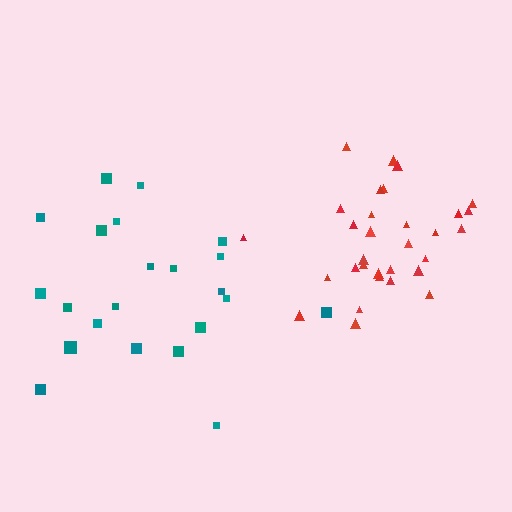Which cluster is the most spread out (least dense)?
Teal.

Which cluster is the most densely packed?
Red.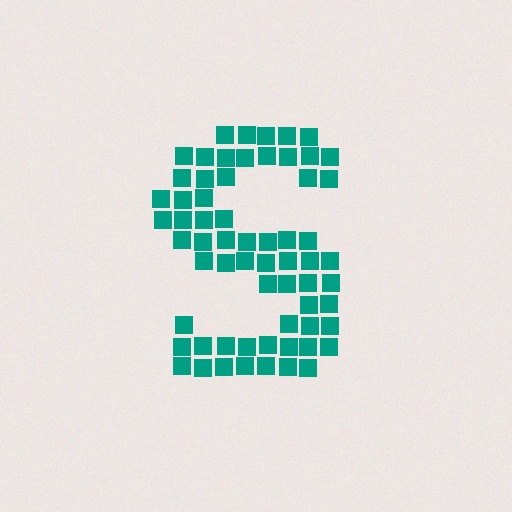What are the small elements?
The small elements are squares.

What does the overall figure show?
The overall figure shows the letter S.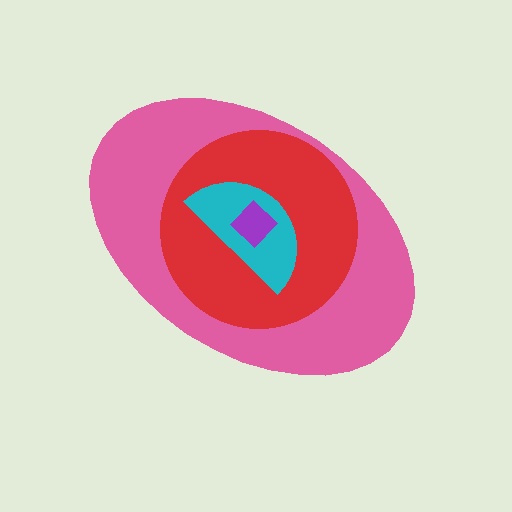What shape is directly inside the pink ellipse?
The red circle.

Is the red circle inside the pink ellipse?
Yes.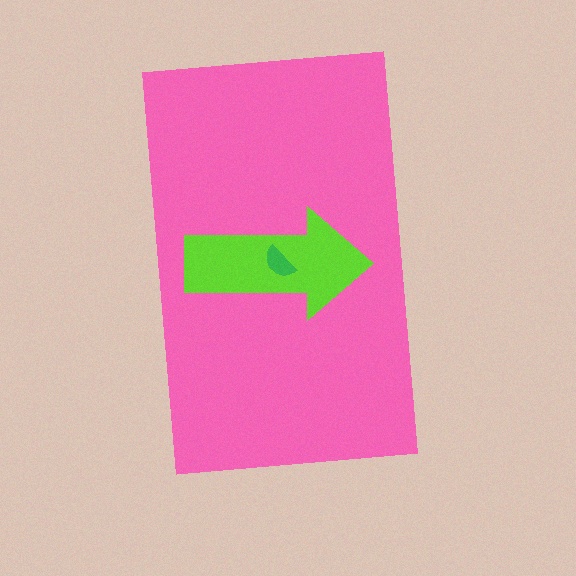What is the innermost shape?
The green semicircle.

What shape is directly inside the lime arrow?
The green semicircle.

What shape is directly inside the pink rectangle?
The lime arrow.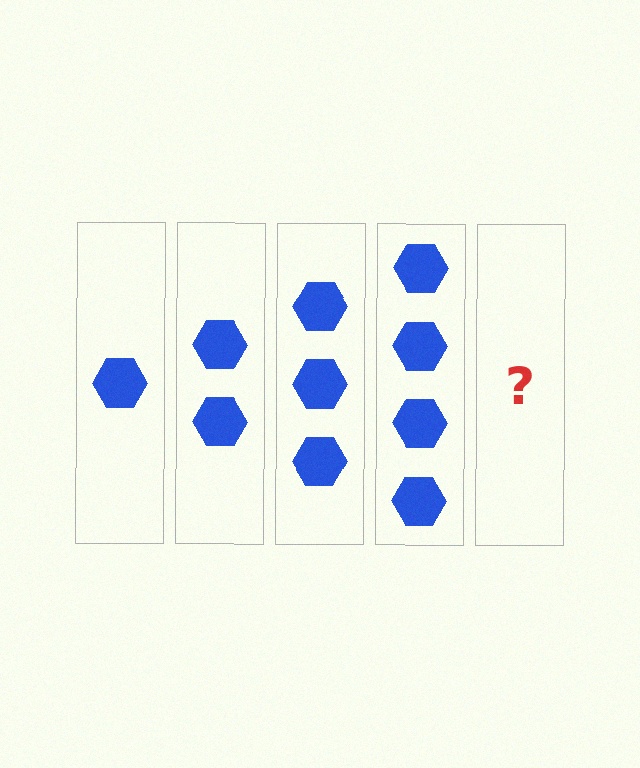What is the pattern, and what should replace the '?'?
The pattern is that each step adds one more hexagon. The '?' should be 5 hexagons.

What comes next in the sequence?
The next element should be 5 hexagons.